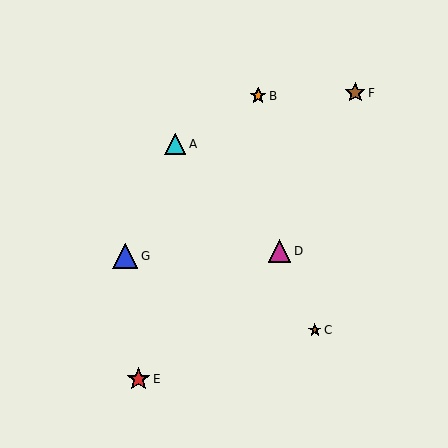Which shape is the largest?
The blue triangle (labeled G) is the largest.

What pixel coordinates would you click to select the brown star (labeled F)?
Click at (355, 93) to select the brown star F.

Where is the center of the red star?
The center of the red star is at (139, 379).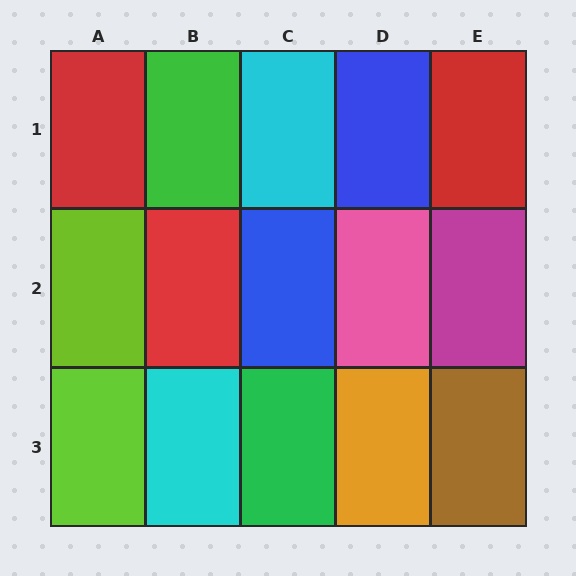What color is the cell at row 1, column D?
Blue.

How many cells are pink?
1 cell is pink.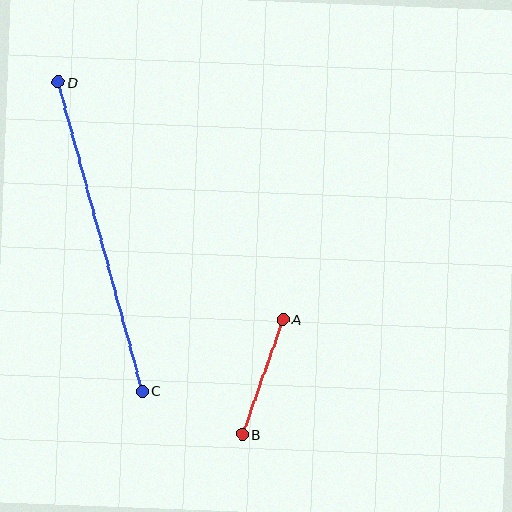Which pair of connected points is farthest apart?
Points C and D are farthest apart.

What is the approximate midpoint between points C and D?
The midpoint is at approximately (100, 237) pixels.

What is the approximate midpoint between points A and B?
The midpoint is at approximately (263, 377) pixels.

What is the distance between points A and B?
The distance is approximately 122 pixels.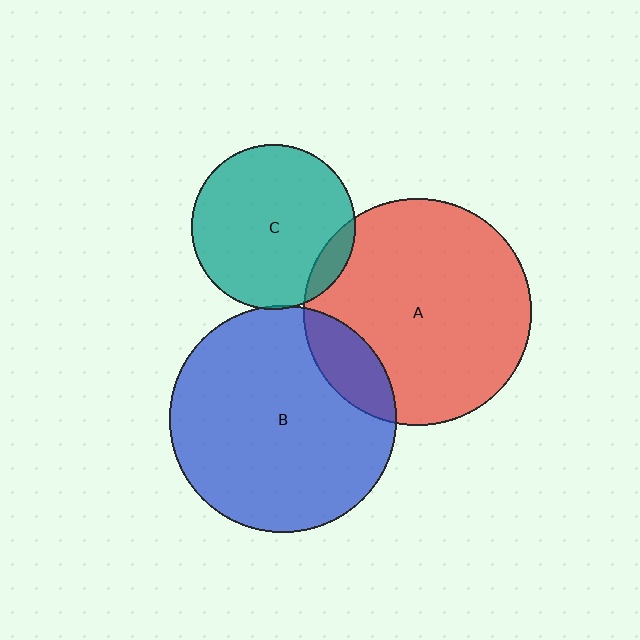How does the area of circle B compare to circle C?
Approximately 1.9 times.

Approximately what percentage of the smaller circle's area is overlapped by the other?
Approximately 15%.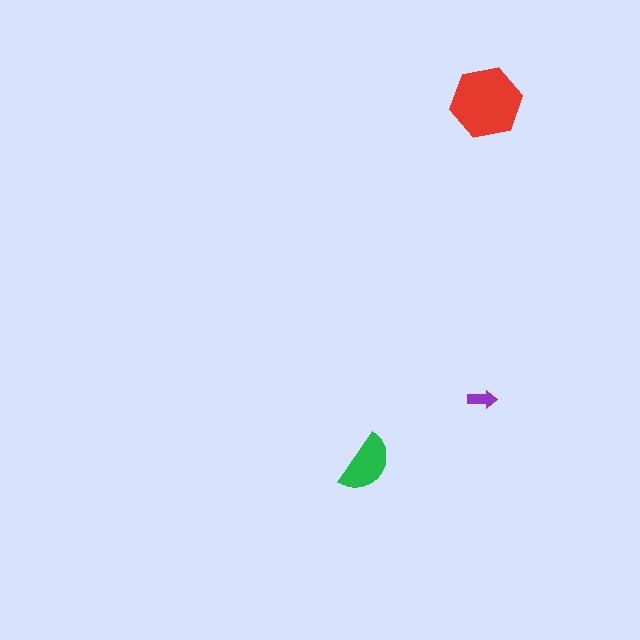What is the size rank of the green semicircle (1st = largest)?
2nd.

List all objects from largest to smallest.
The red hexagon, the green semicircle, the purple arrow.